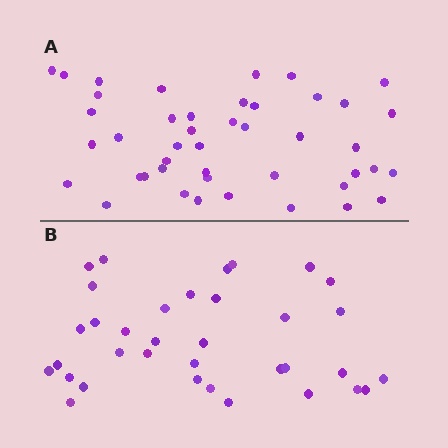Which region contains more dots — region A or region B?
Region A (the top region) has more dots.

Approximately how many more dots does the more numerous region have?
Region A has roughly 8 or so more dots than region B.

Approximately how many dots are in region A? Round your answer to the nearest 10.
About 40 dots. (The exact count is 44, which rounds to 40.)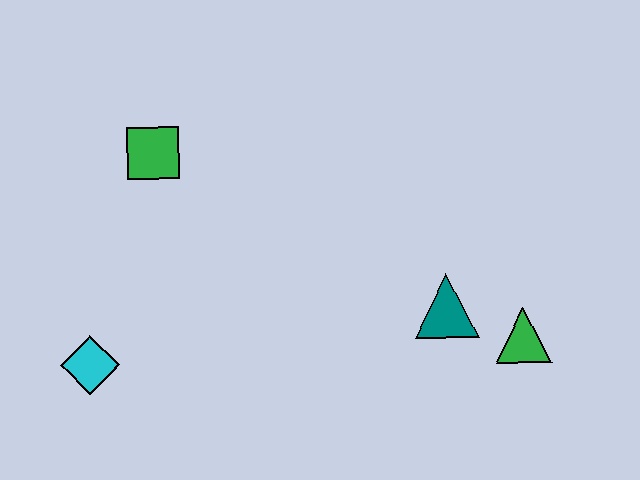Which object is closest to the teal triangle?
The green triangle is closest to the teal triangle.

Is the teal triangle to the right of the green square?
Yes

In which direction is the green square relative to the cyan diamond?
The green square is above the cyan diamond.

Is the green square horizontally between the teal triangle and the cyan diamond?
Yes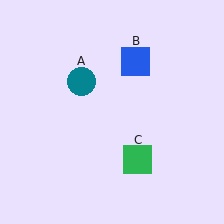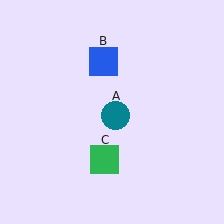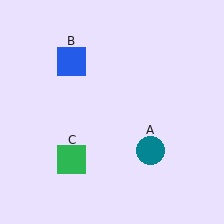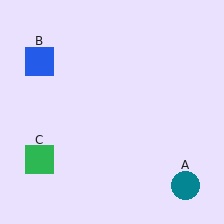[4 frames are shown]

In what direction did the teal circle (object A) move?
The teal circle (object A) moved down and to the right.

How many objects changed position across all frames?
3 objects changed position: teal circle (object A), blue square (object B), green square (object C).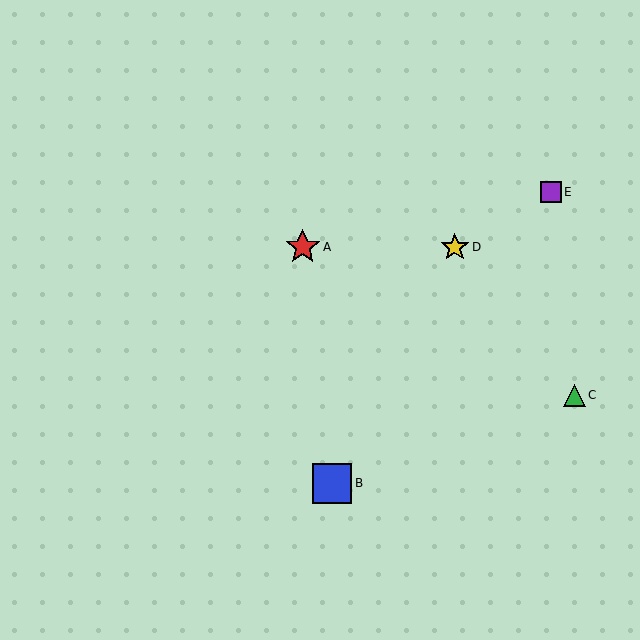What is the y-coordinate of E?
Object E is at y≈192.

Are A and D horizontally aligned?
Yes, both are at y≈247.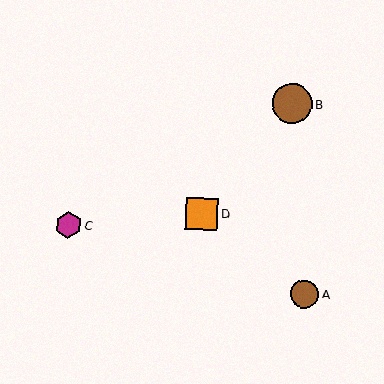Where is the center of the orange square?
The center of the orange square is at (201, 214).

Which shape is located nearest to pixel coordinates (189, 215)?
The orange square (labeled D) at (201, 214) is nearest to that location.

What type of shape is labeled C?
Shape C is a magenta hexagon.